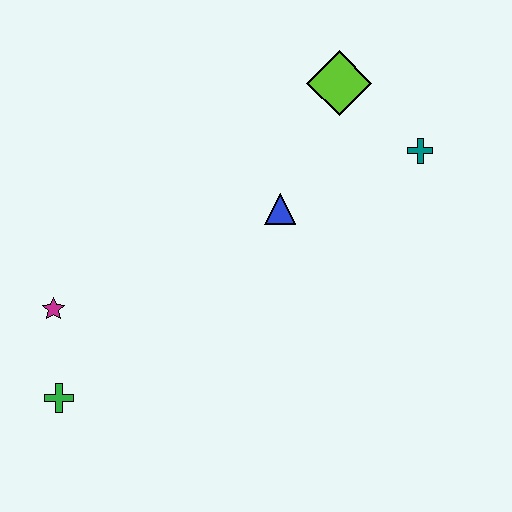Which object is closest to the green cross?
The magenta star is closest to the green cross.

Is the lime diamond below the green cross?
No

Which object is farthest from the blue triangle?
The green cross is farthest from the blue triangle.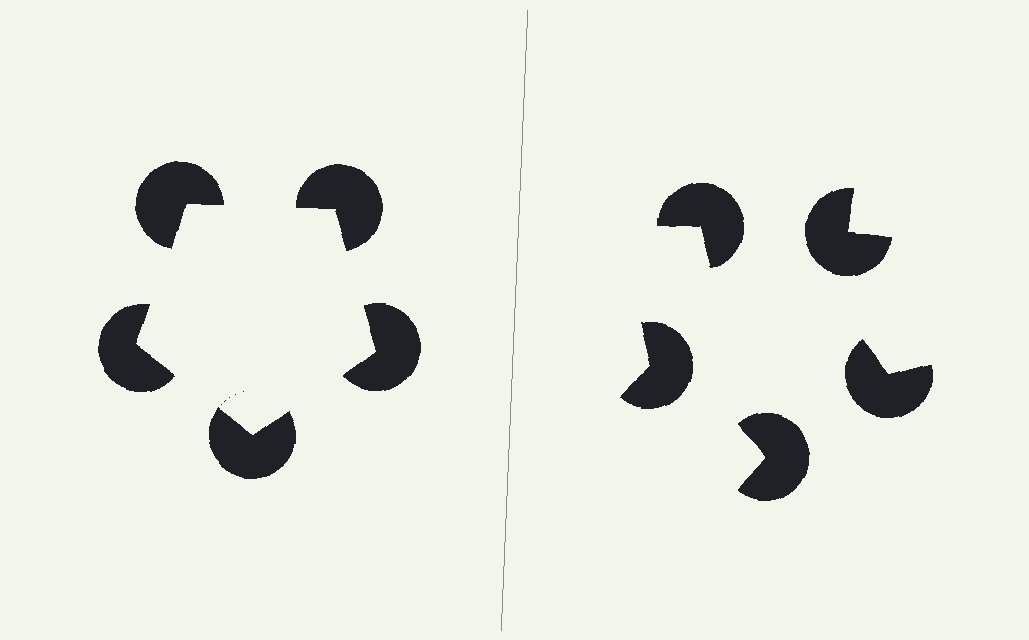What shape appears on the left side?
An illusory pentagon.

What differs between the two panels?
The pac-man discs are positioned identically on both sides; only the wedge orientations differ. On the left they align to a pentagon; on the right they are misaligned.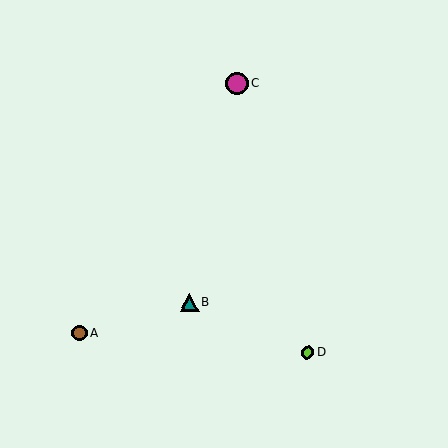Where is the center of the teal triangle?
The center of the teal triangle is at (190, 303).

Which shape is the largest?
The magenta circle (labeled C) is the largest.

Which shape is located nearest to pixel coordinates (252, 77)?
The magenta circle (labeled C) at (237, 83) is nearest to that location.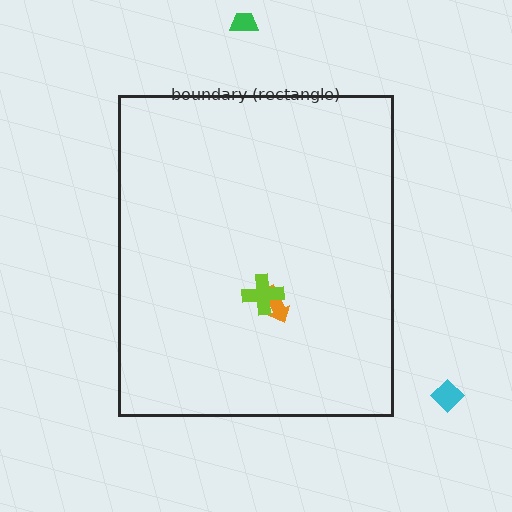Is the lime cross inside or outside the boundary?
Inside.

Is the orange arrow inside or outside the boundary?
Inside.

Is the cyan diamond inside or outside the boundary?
Outside.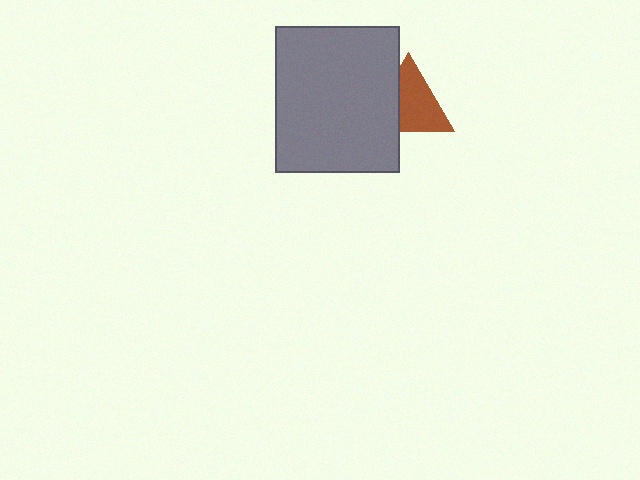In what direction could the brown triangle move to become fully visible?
The brown triangle could move right. That would shift it out from behind the gray rectangle entirely.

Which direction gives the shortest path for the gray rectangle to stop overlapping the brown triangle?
Moving left gives the shortest separation.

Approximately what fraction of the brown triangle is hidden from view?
Roughly 33% of the brown triangle is hidden behind the gray rectangle.